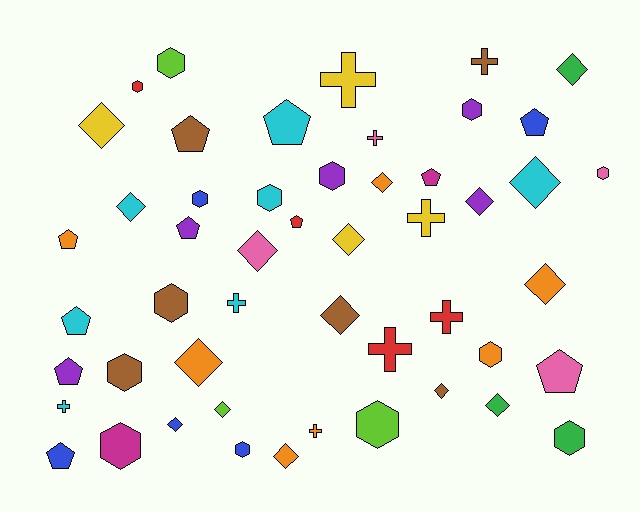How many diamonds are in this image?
There are 16 diamonds.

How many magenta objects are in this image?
There are 2 magenta objects.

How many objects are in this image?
There are 50 objects.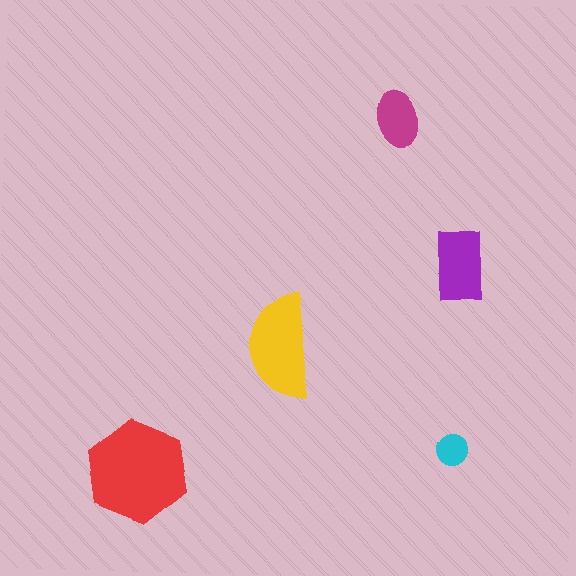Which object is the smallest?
The cyan circle.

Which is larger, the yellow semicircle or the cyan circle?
The yellow semicircle.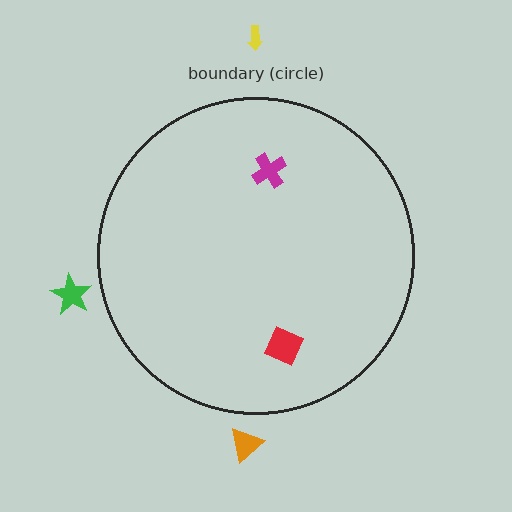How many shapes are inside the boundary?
2 inside, 3 outside.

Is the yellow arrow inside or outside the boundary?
Outside.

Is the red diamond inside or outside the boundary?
Inside.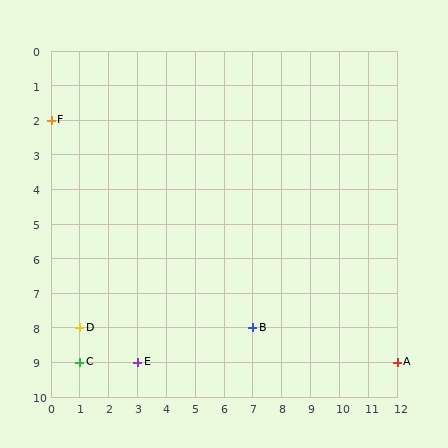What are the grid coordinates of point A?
Point A is at grid coordinates (12, 9).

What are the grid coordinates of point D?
Point D is at grid coordinates (1, 8).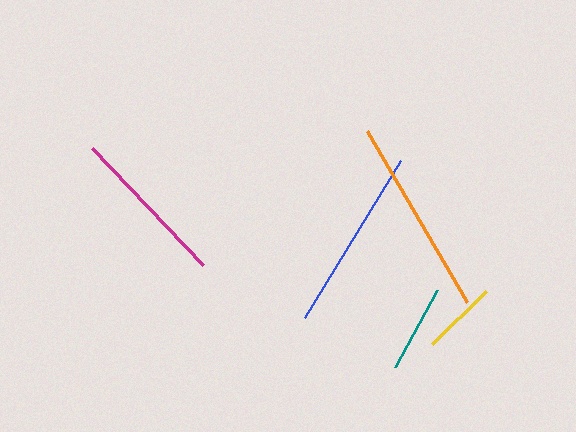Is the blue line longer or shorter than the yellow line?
The blue line is longer than the yellow line.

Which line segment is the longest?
The orange line is the longest at approximately 198 pixels.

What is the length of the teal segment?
The teal segment is approximately 88 pixels long.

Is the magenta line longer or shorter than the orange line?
The orange line is longer than the magenta line.